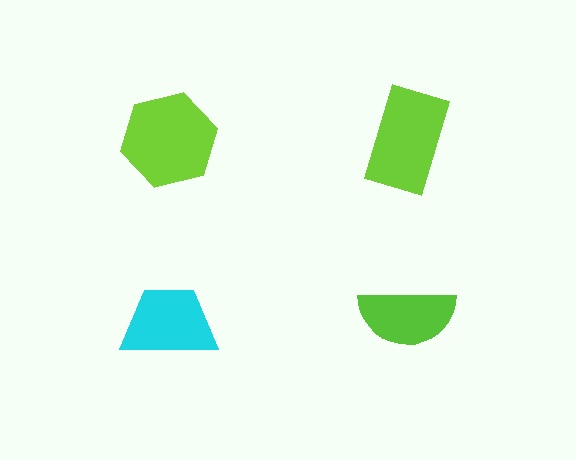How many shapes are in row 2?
2 shapes.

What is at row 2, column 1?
A cyan trapezoid.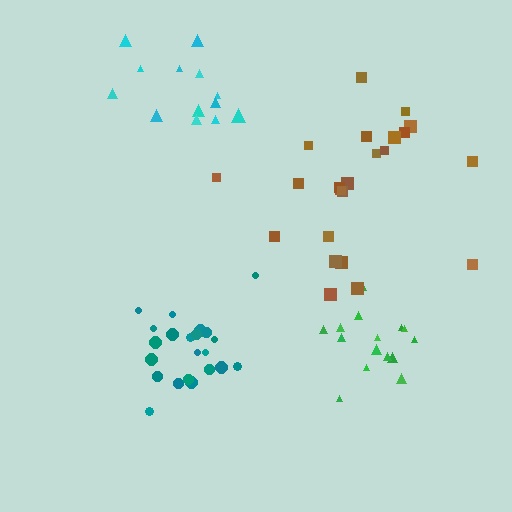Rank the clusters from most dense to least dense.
teal, green, brown, cyan.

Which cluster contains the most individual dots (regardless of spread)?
Brown (24).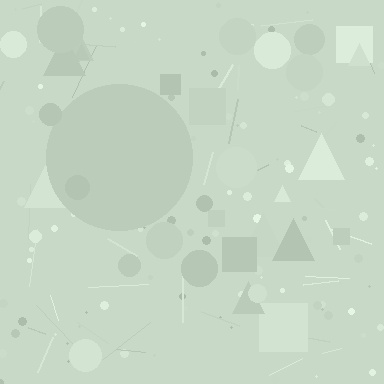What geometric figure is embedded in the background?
A circle is embedded in the background.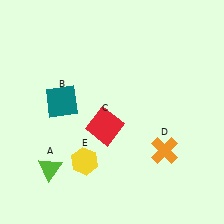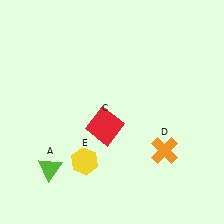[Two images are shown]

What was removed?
The teal square (B) was removed in Image 2.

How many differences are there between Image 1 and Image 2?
There is 1 difference between the two images.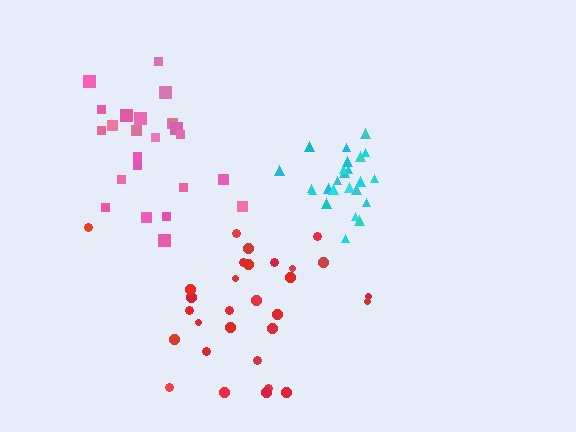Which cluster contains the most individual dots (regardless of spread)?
Red (30).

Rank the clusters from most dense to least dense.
cyan, pink, red.